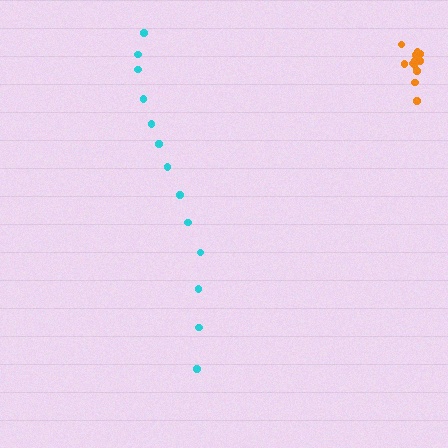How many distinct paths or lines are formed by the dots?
There are 2 distinct paths.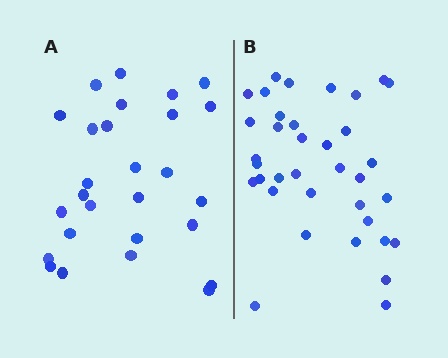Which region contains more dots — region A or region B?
Region B (the right region) has more dots.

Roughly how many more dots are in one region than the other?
Region B has roughly 8 or so more dots than region A.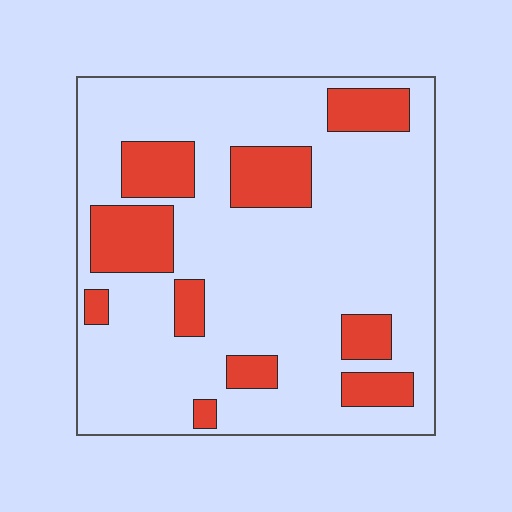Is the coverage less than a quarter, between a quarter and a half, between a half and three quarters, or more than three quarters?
Less than a quarter.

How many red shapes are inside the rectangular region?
10.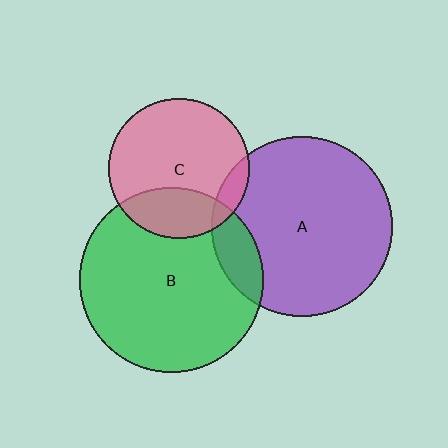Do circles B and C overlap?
Yes.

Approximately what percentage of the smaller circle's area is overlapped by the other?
Approximately 25%.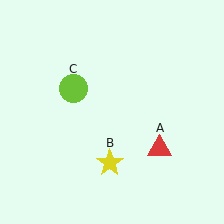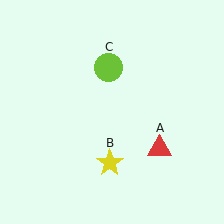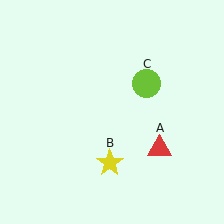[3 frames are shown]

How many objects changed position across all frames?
1 object changed position: lime circle (object C).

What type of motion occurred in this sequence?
The lime circle (object C) rotated clockwise around the center of the scene.